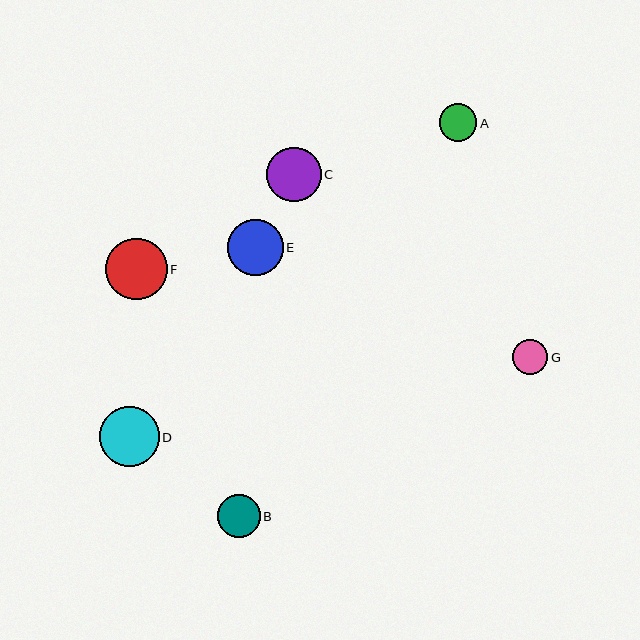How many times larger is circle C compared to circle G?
Circle C is approximately 1.5 times the size of circle G.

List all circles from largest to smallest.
From largest to smallest: F, D, E, C, B, A, G.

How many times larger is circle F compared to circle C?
Circle F is approximately 1.1 times the size of circle C.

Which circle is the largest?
Circle F is the largest with a size of approximately 62 pixels.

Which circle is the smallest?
Circle G is the smallest with a size of approximately 35 pixels.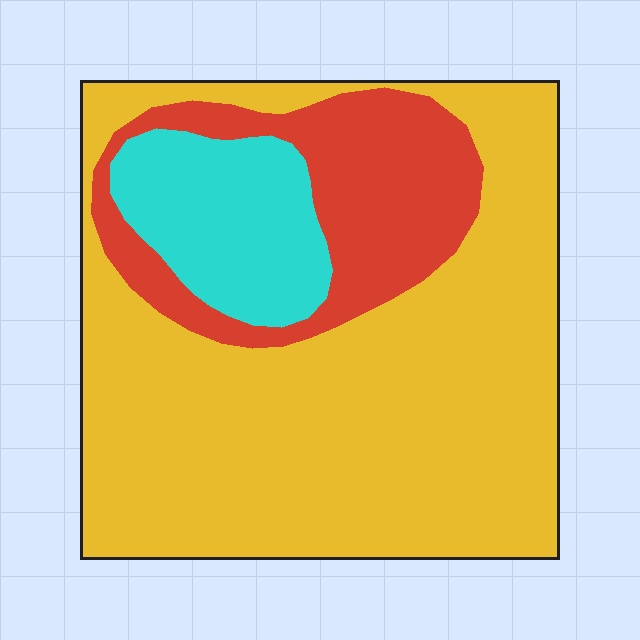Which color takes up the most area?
Yellow, at roughly 65%.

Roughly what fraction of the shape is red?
Red takes up between a sixth and a third of the shape.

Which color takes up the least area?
Cyan, at roughly 15%.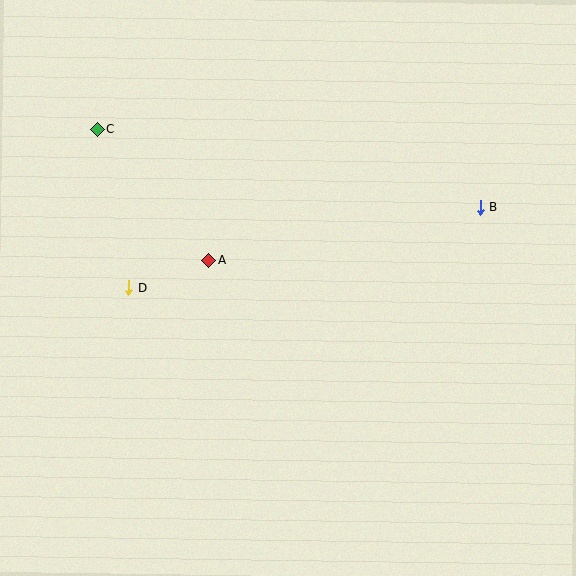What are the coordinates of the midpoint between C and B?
The midpoint between C and B is at (289, 168).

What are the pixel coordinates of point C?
Point C is at (97, 130).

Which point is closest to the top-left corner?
Point C is closest to the top-left corner.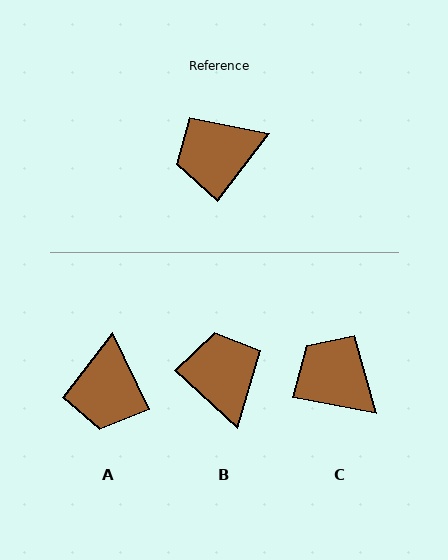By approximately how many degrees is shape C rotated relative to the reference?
Approximately 63 degrees clockwise.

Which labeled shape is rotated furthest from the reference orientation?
B, about 95 degrees away.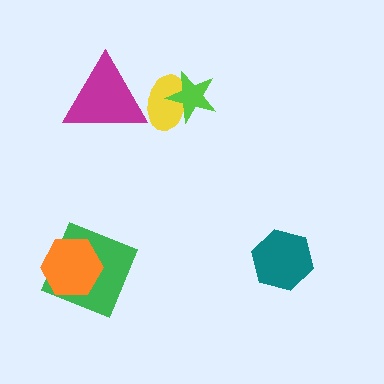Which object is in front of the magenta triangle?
The yellow ellipse is in front of the magenta triangle.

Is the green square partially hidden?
Yes, it is partially covered by another shape.